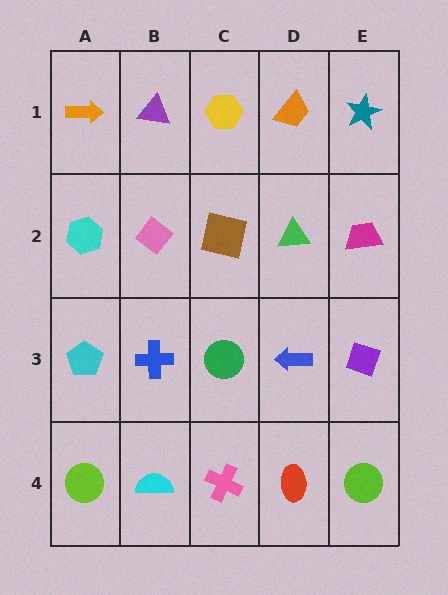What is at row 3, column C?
A green circle.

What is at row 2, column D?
A green triangle.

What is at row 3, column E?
A purple diamond.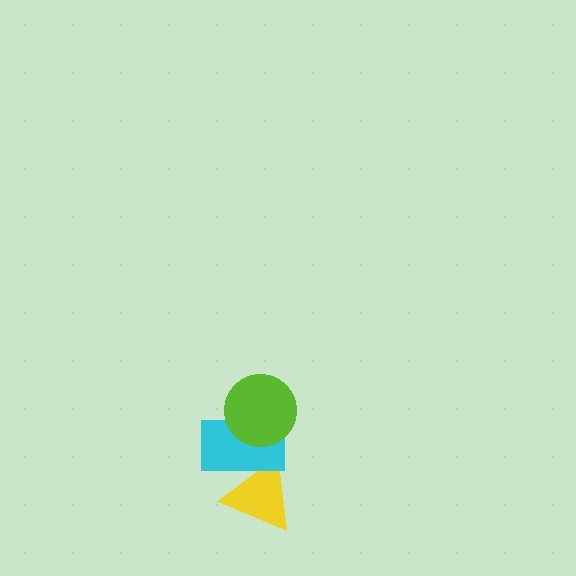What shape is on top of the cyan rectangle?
The lime circle is on top of the cyan rectangle.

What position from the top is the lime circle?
The lime circle is 1st from the top.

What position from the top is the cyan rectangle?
The cyan rectangle is 2nd from the top.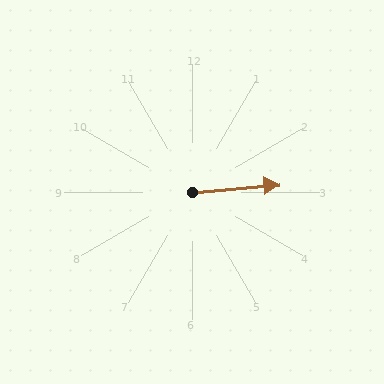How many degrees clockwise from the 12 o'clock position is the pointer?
Approximately 85 degrees.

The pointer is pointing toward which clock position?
Roughly 3 o'clock.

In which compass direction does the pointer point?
East.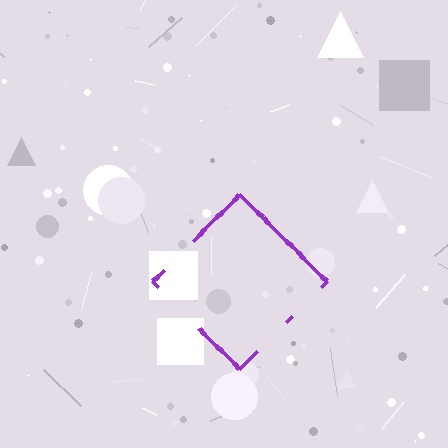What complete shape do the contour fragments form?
The contour fragments form a diamond.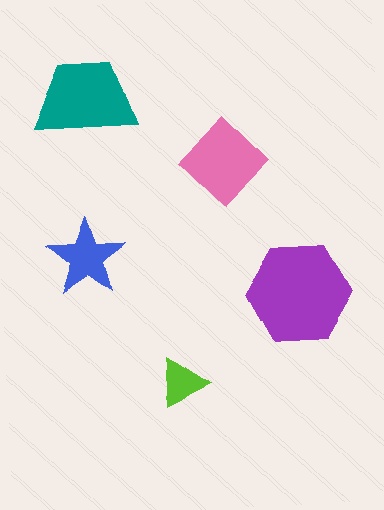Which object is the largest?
The purple hexagon.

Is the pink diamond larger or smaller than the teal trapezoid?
Smaller.